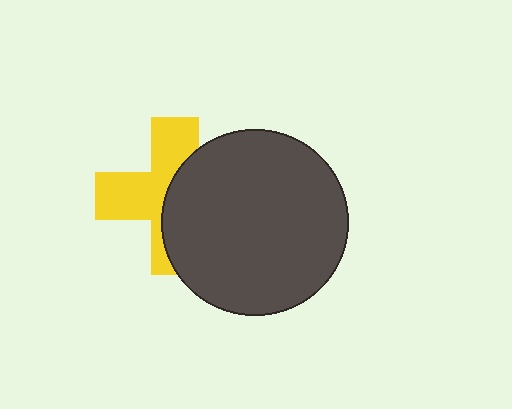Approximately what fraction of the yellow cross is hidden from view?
Roughly 50% of the yellow cross is hidden behind the dark gray circle.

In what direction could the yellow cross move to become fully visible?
The yellow cross could move left. That would shift it out from behind the dark gray circle entirely.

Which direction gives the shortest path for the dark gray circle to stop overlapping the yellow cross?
Moving right gives the shortest separation.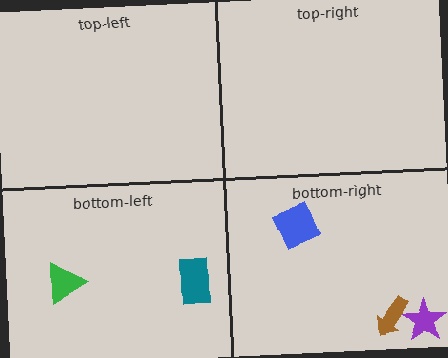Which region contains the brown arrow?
The bottom-right region.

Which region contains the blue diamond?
The bottom-right region.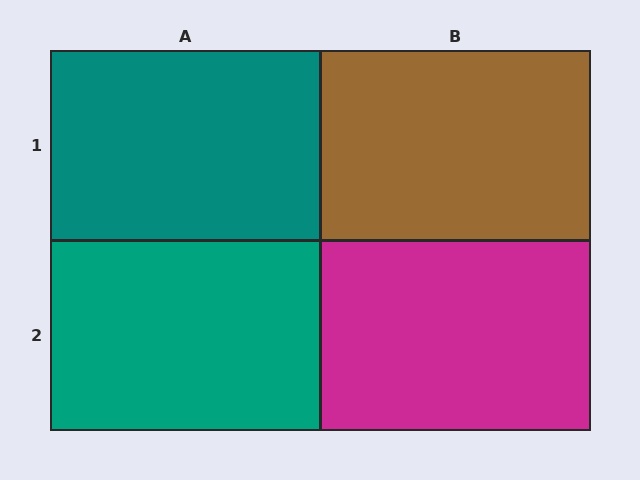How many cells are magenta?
1 cell is magenta.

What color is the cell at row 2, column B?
Magenta.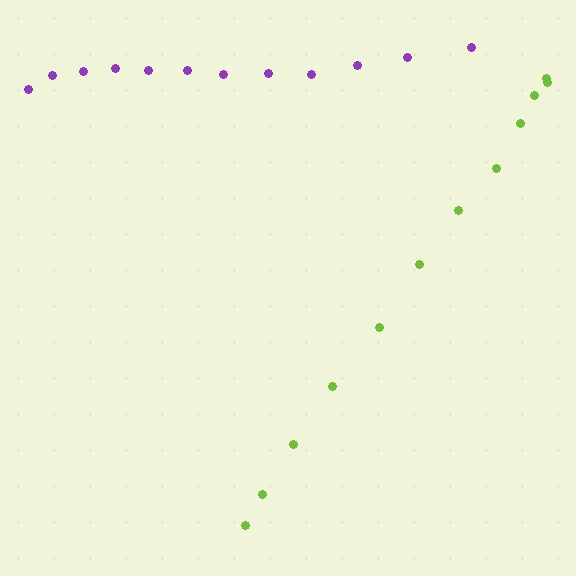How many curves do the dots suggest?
There are 2 distinct paths.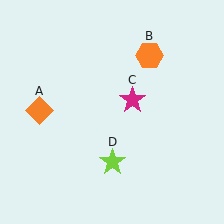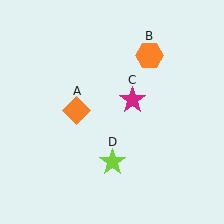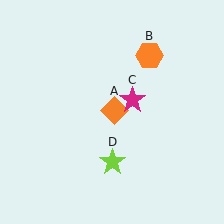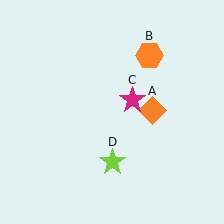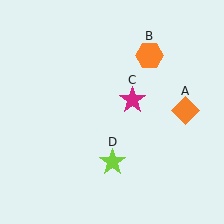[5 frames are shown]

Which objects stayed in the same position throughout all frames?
Orange hexagon (object B) and magenta star (object C) and lime star (object D) remained stationary.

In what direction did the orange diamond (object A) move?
The orange diamond (object A) moved right.